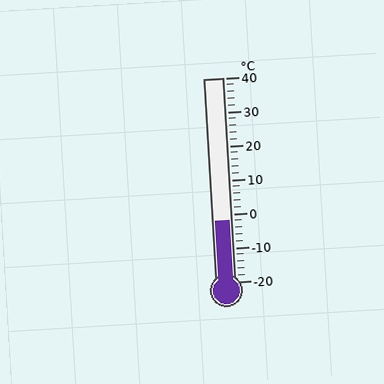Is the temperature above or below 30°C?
The temperature is below 30°C.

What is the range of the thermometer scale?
The thermometer scale ranges from -20°C to 40°C.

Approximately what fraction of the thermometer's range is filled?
The thermometer is filled to approximately 30% of its range.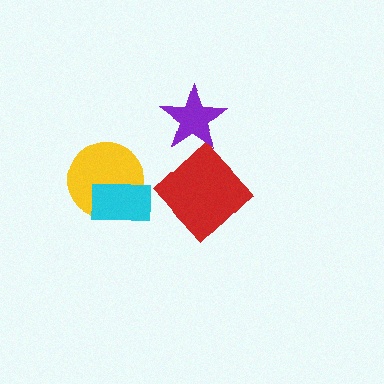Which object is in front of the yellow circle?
The cyan rectangle is in front of the yellow circle.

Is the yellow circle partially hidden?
Yes, it is partially covered by another shape.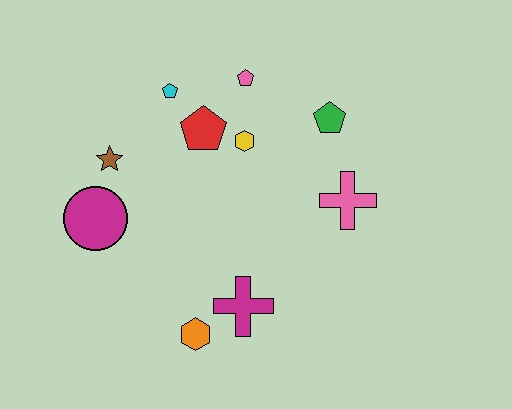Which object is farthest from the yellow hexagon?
The orange hexagon is farthest from the yellow hexagon.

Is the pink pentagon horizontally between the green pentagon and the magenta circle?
Yes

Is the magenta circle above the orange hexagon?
Yes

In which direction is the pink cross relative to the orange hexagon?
The pink cross is to the right of the orange hexagon.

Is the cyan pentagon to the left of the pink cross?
Yes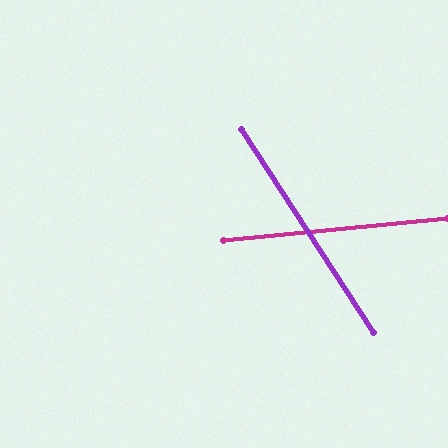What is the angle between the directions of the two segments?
Approximately 62 degrees.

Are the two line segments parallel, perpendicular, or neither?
Neither parallel nor perpendicular — they differ by about 62°.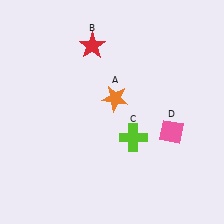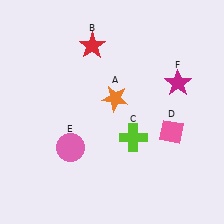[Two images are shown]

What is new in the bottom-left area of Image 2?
A pink circle (E) was added in the bottom-left area of Image 2.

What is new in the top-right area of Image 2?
A magenta star (F) was added in the top-right area of Image 2.